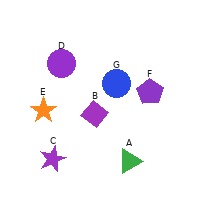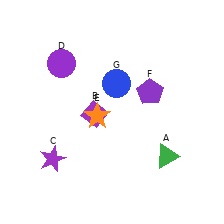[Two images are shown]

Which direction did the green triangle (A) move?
The green triangle (A) moved right.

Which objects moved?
The objects that moved are: the green triangle (A), the orange star (E).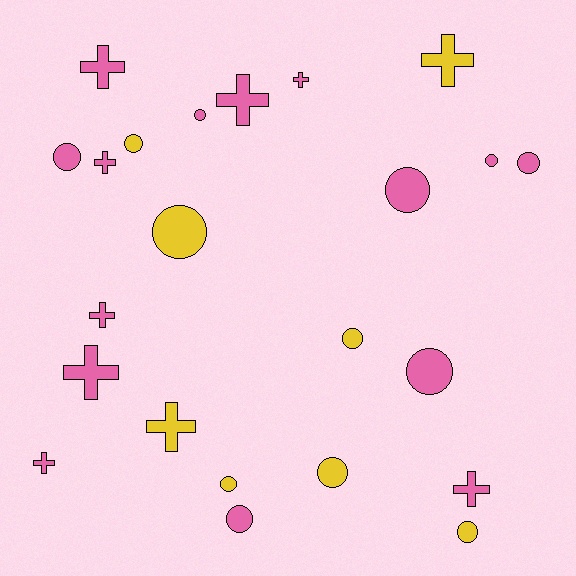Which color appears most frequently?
Pink, with 15 objects.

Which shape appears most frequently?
Circle, with 13 objects.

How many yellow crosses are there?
There are 2 yellow crosses.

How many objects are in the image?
There are 23 objects.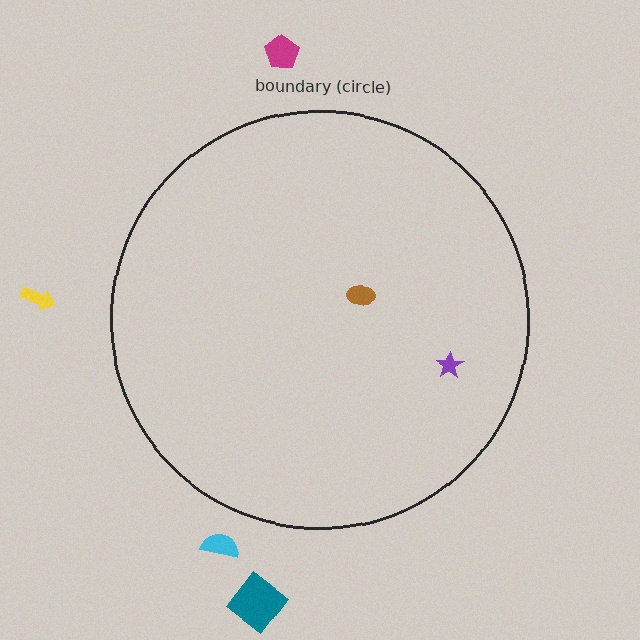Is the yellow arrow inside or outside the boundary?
Outside.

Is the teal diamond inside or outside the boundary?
Outside.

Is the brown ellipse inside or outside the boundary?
Inside.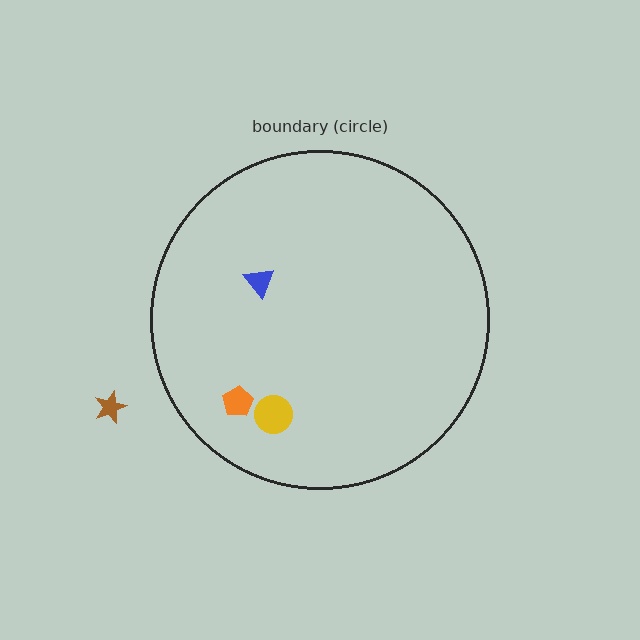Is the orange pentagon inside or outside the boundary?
Inside.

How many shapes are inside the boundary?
3 inside, 1 outside.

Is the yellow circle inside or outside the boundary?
Inside.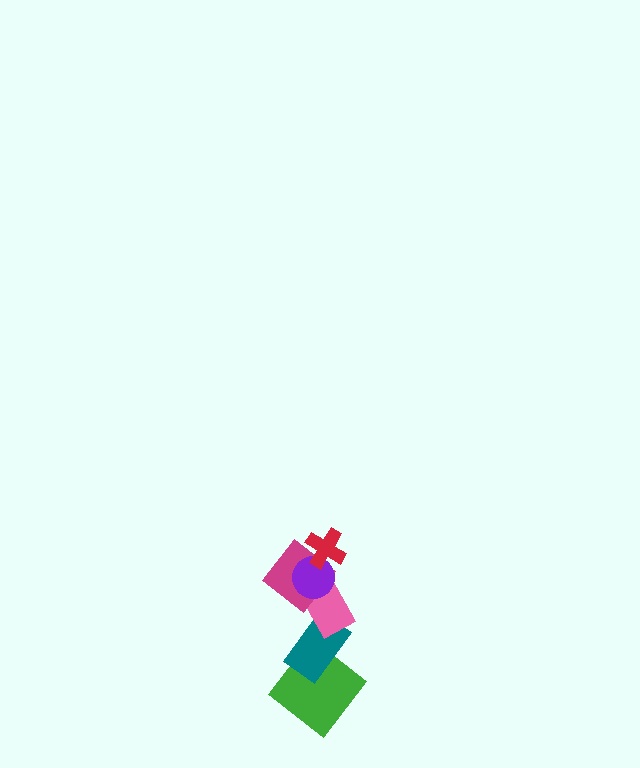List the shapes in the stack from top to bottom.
From top to bottom: the red cross, the purple circle, the magenta diamond, the pink rectangle, the teal rectangle, the green diamond.